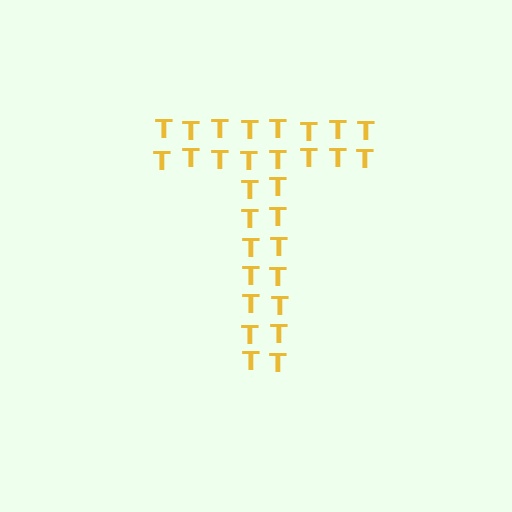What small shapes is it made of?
It is made of small letter T's.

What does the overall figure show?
The overall figure shows the letter T.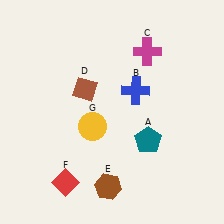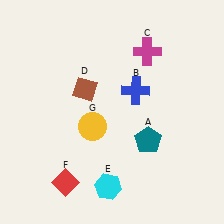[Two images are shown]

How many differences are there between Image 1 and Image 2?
There is 1 difference between the two images.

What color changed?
The hexagon (E) changed from brown in Image 1 to cyan in Image 2.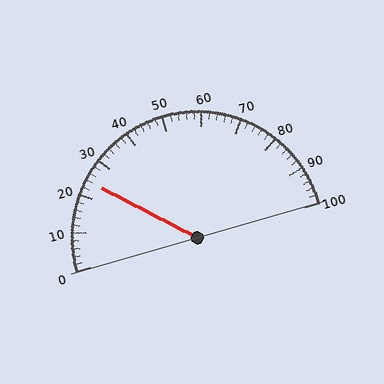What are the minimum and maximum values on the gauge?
The gauge ranges from 0 to 100.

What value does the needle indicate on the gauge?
The needle indicates approximately 24.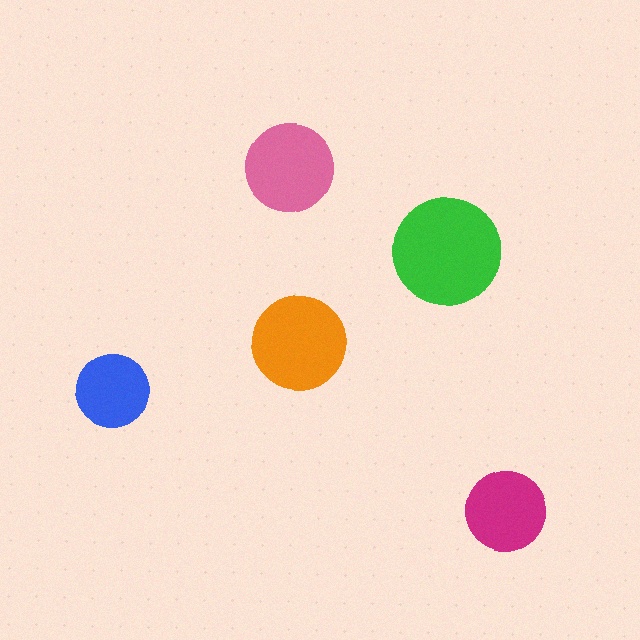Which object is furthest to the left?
The blue circle is leftmost.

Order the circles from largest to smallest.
the green one, the orange one, the pink one, the magenta one, the blue one.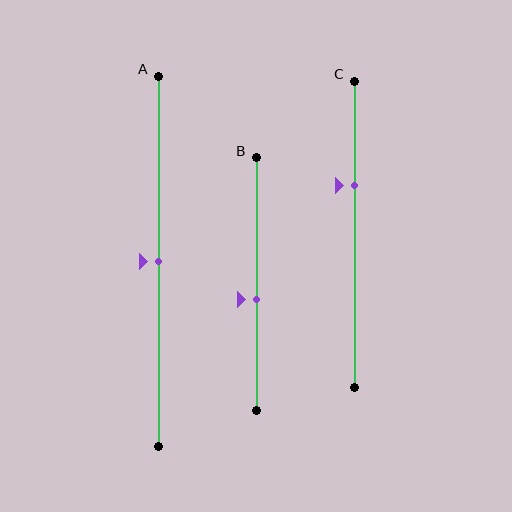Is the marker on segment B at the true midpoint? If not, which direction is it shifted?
No, the marker on segment B is shifted downward by about 6% of the segment length.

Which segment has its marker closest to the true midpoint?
Segment A has its marker closest to the true midpoint.